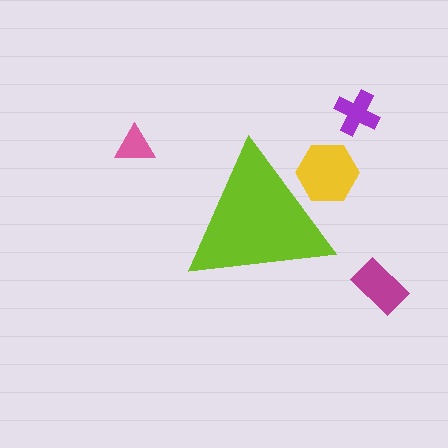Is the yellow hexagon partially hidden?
Yes, the yellow hexagon is partially hidden behind the lime triangle.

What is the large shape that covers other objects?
A lime triangle.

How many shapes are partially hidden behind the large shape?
1 shape is partially hidden.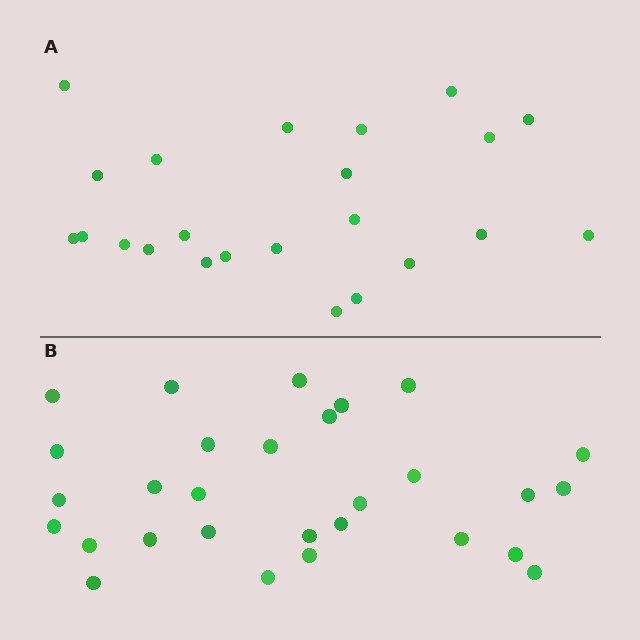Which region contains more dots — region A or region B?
Region B (the bottom region) has more dots.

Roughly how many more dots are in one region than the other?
Region B has about 6 more dots than region A.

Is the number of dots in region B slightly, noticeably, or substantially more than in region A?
Region B has noticeably more, but not dramatically so. The ratio is roughly 1.3 to 1.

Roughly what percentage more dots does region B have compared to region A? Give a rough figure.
About 25% more.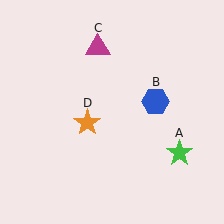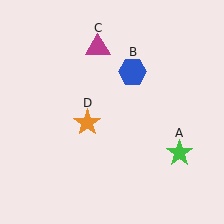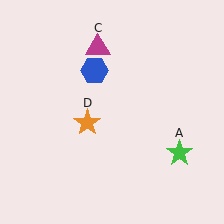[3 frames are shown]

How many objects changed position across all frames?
1 object changed position: blue hexagon (object B).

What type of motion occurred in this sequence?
The blue hexagon (object B) rotated counterclockwise around the center of the scene.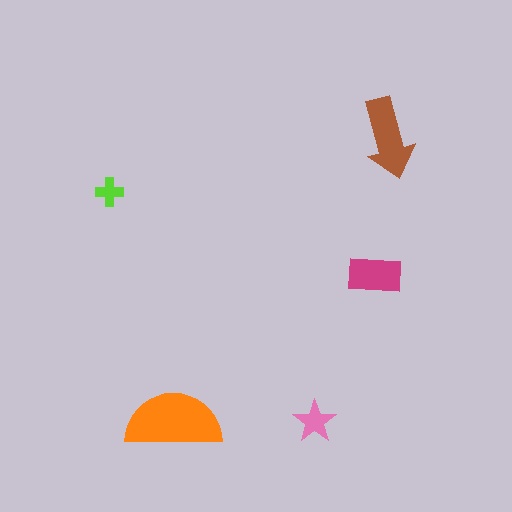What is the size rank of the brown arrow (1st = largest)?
2nd.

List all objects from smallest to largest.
The lime cross, the pink star, the magenta rectangle, the brown arrow, the orange semicircle.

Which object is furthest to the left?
The lime cross is leftmost.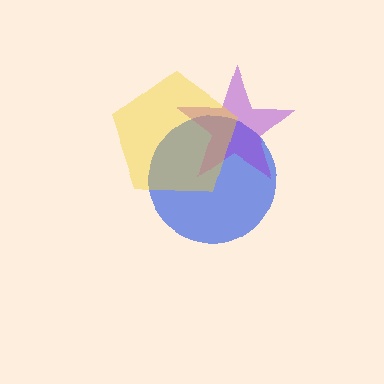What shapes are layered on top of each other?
The layered shapes are: a blue circle, a purple star, a yellow pentagon.